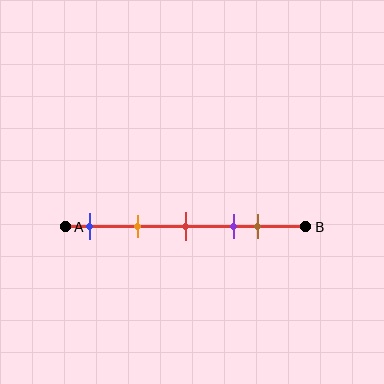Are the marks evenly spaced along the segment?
No, the marks are not evenly spaced.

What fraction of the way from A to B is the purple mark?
The purple mark is approximately 70% (0.7) of the way from A to B.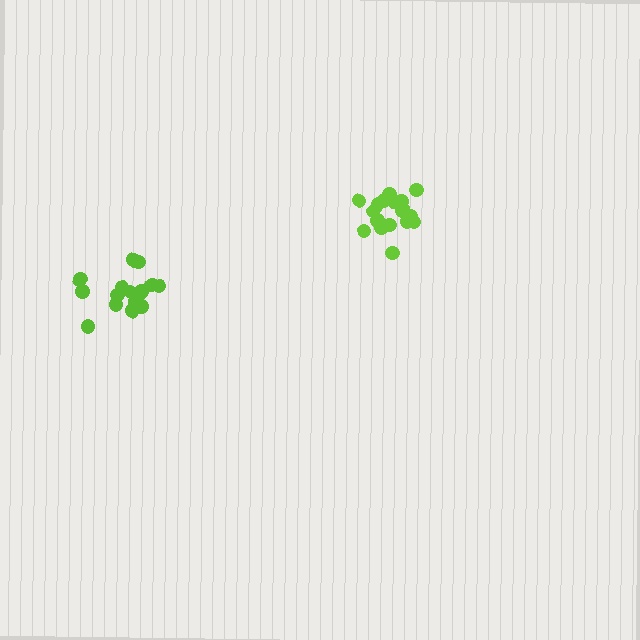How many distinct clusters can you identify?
There are 2 distinct clusters.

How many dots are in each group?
Group 1: 16 dots, Group 2: 18 dots (34 total).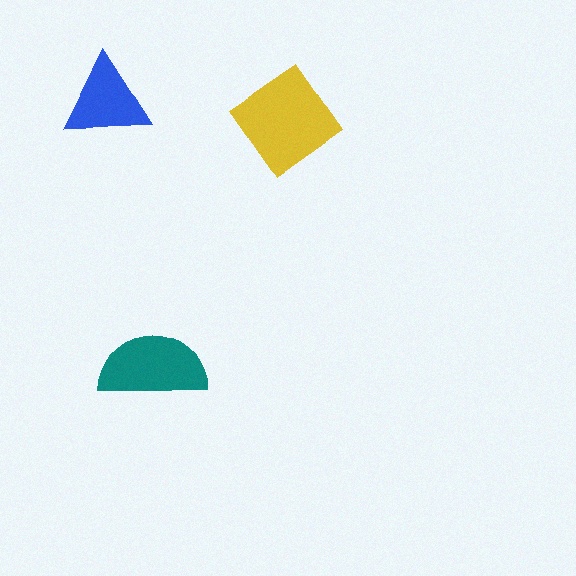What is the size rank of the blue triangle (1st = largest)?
3rd.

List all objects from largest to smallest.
The yellow diamond, the teal semicircle, the blue triangle.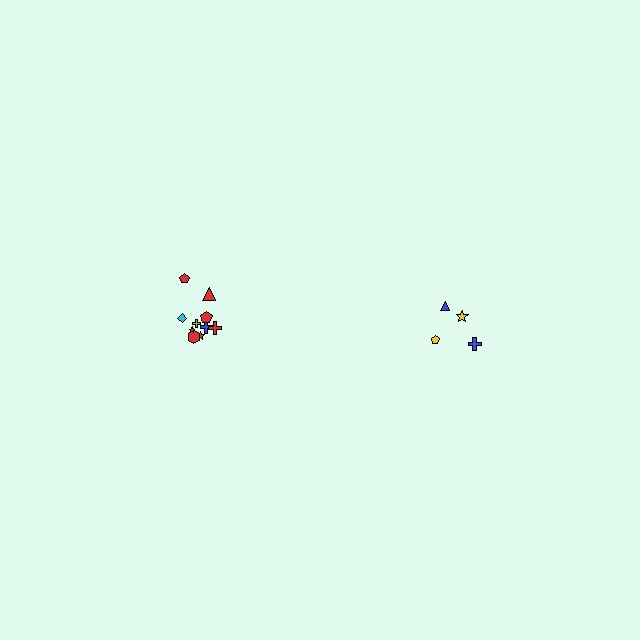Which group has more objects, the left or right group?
The left group.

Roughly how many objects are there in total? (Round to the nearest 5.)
Roughly 15 objects in total.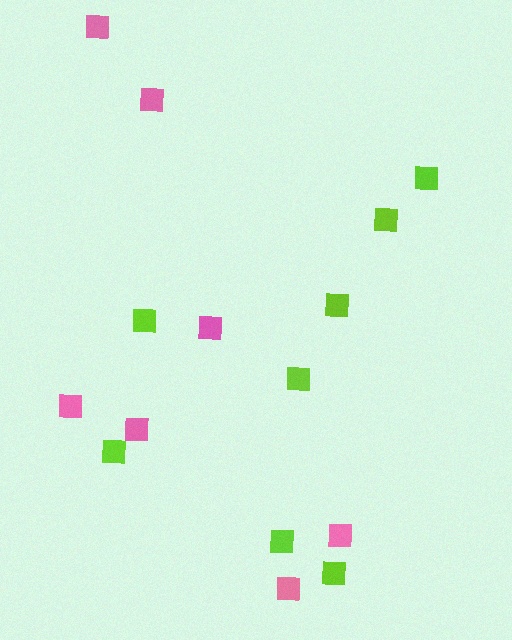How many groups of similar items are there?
There are 2 groups: one group of lime squares (8) and one group of pink squares (7).